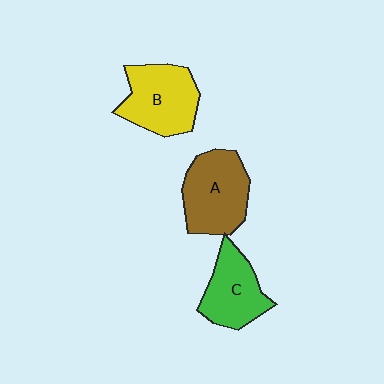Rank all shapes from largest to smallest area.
From largest to smallest: A (brown), B (yellow), C (green).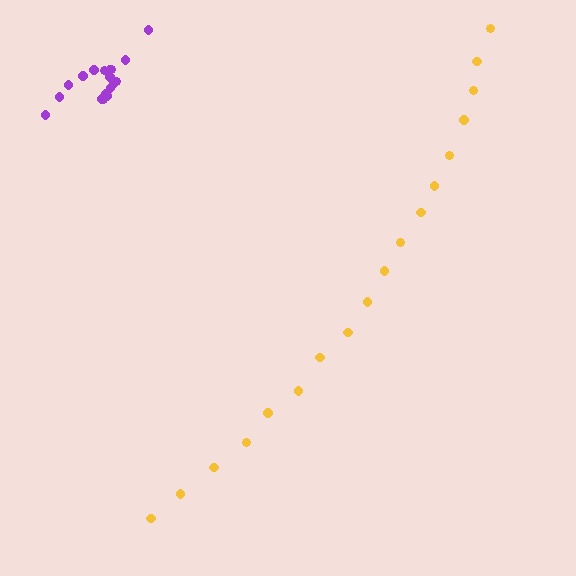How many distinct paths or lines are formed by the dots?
There are 2 distinct paths.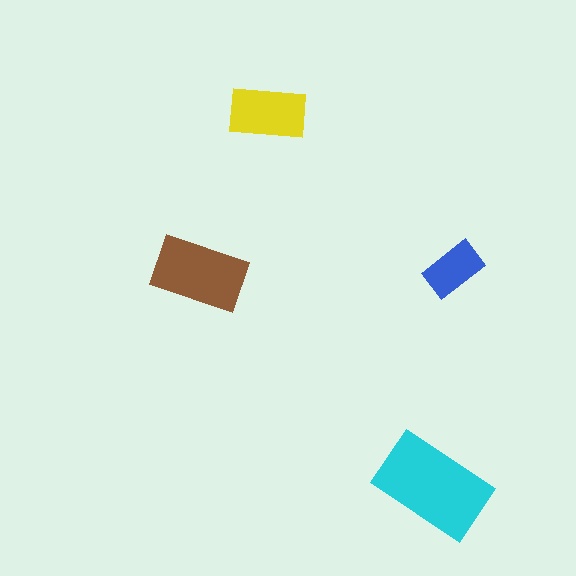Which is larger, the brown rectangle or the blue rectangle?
The brown one.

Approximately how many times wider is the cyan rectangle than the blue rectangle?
About 2 times wider.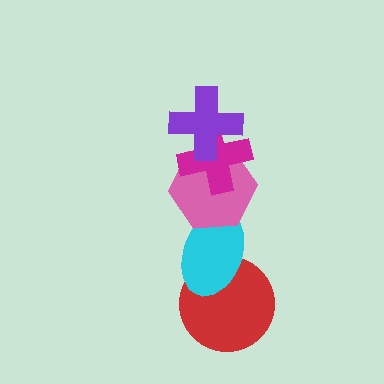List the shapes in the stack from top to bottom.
From top to bottom: the purple cross, the magenta cross, the pink hexagon, the cyan ellipse, the red circle.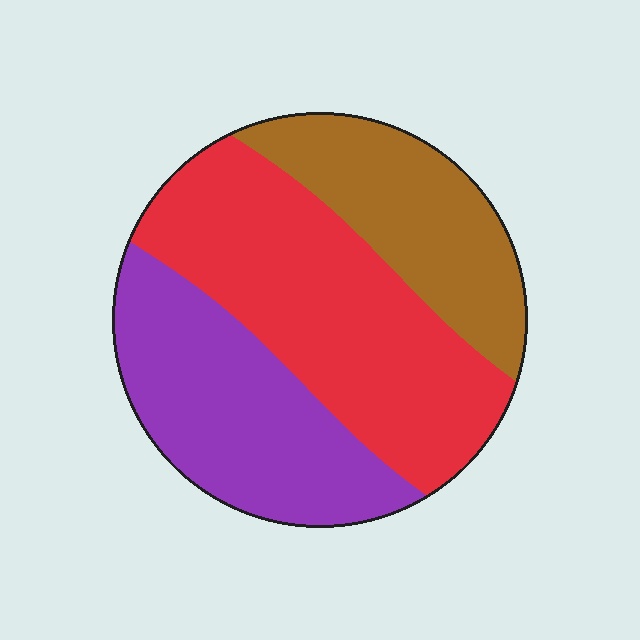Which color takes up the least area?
Brown, at roughly 25%.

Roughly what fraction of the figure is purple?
Purple takes up about one third (1/3) of the figure.